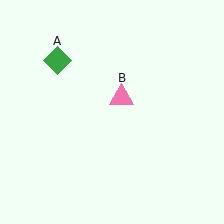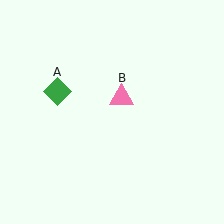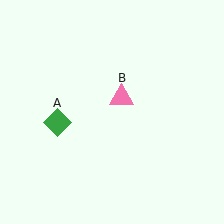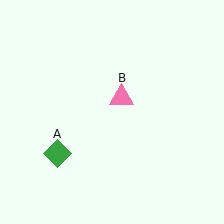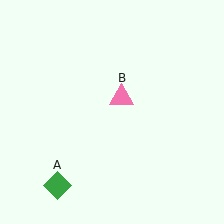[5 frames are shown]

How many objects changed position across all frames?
1 object changed position: green diamond (object A).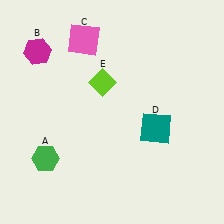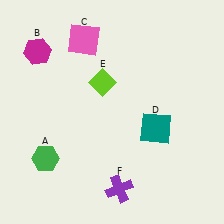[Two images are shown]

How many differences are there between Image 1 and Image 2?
There is 1 difference between the two images.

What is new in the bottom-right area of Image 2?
A purple cross (F) was added in the bottom-right area of Image 2.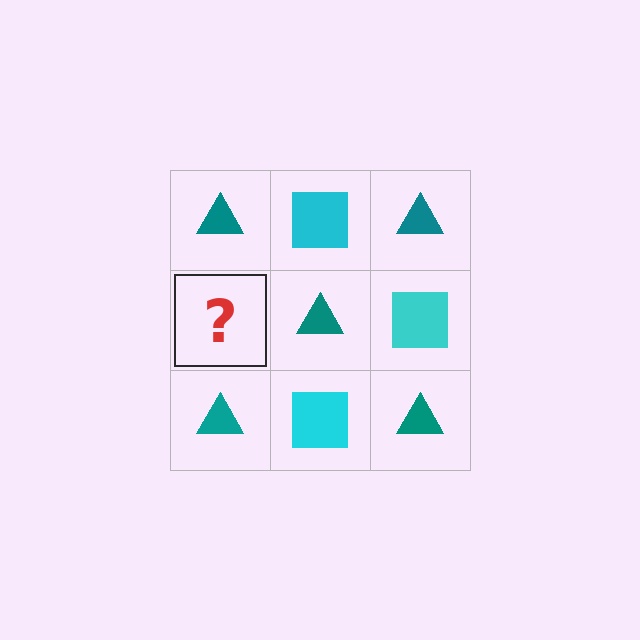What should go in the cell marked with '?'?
The missing cell should contain a cyan square.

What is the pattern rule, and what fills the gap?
The rule is that it alternates teal triangle and cyan square in a checkerboard pattern. The gap should be filled with a cyan square.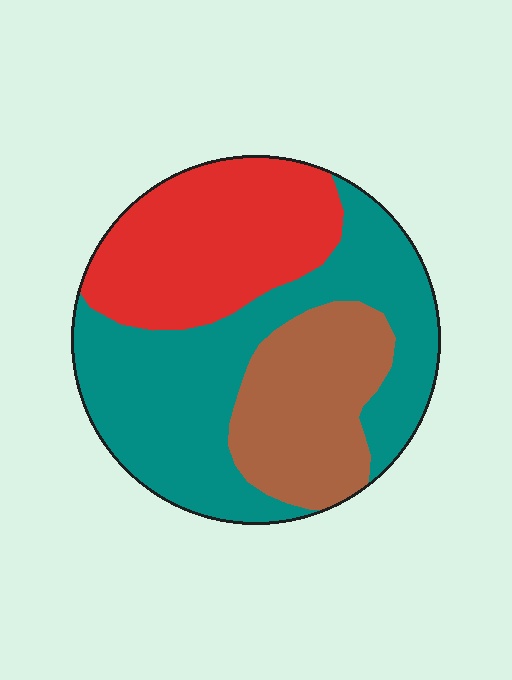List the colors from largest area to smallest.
From largest to smallest: teal, red, brown.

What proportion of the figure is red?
Red covers around 30% of the figure.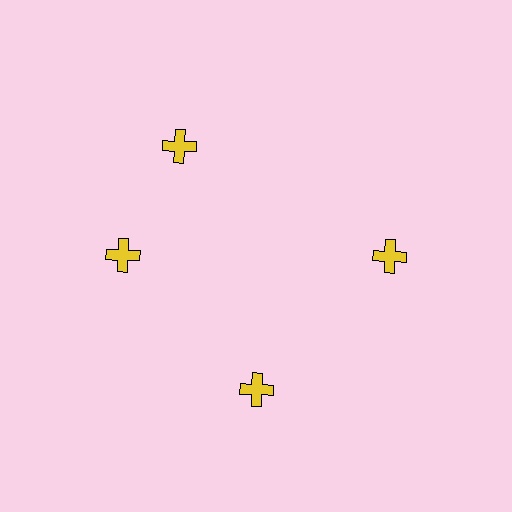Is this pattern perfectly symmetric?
No. The 4 yellow crosses are arranged in a ring, but one element near the 12 o'clock position is rotated out of alignment along the ring, breaking the 4-fold rotational symmetry.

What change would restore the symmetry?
The symmetry would be restored by rotating it back into even spacing with its neighbors so that all 4 crosses sit at equal angles and equal distance from the center.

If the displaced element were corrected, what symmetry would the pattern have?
It would have 4-fold rotational symmetry — the pattern would map onto itself every 90 degrees.